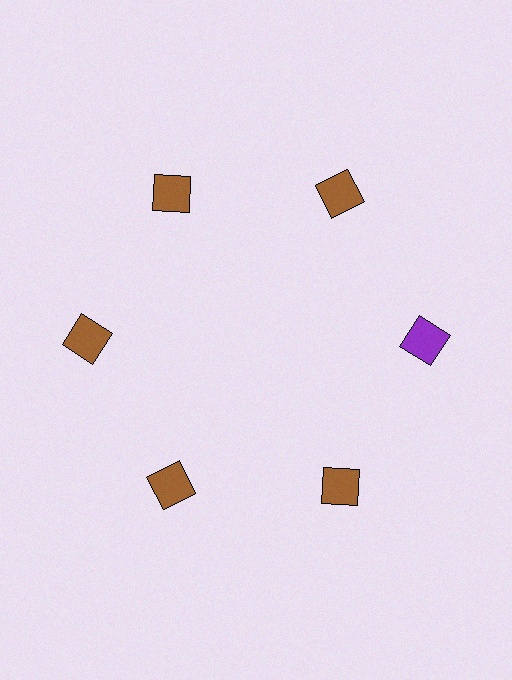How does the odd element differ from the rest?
It has a different color: purple instead of brown.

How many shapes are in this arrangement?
There are 6 shapes arranged in a ring pattern.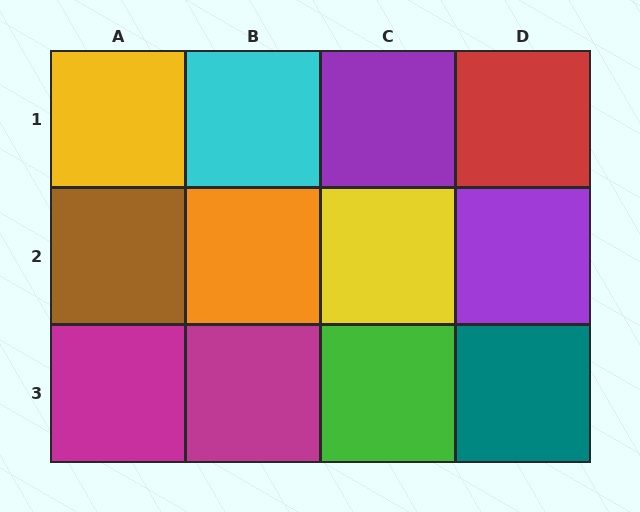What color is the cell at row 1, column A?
Yellow.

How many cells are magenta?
2 cells are magenta.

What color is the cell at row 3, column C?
Green.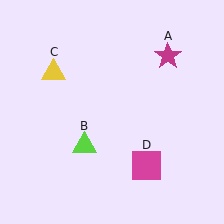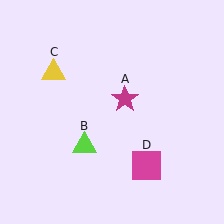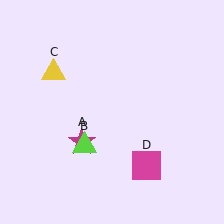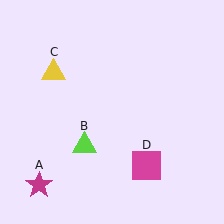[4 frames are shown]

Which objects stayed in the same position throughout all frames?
Lime triangle (object B) and yellow triangle (object C) and magenta square (object D) remained stationary.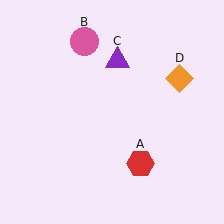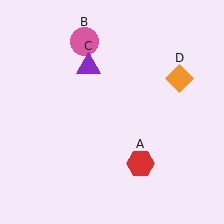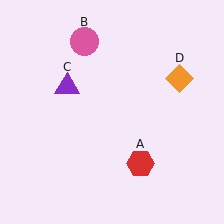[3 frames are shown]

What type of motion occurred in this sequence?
The purple triangle (object C) rotated counterclockwise around the center of the scene.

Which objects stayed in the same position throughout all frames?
Red hexagon (object A) and pink circle (object B) and orange diamond (object D) remained stationary.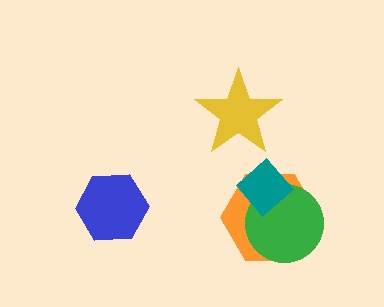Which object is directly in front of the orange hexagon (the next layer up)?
The green circle is directly in front of the orange hexagon.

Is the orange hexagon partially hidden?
Yes, it is partially covered by another shape.